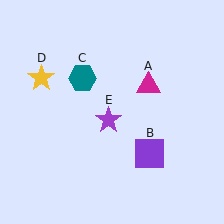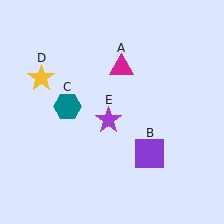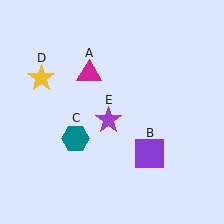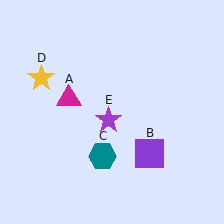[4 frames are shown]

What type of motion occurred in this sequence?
The magenta triangle (object A), teal hexagon (object C) rotated counterclockwise around the center of the scene.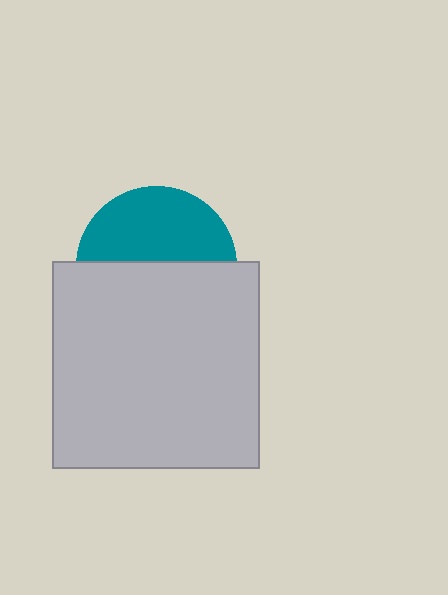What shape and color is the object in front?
The object in front is a light gray square.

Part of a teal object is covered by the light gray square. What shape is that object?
It is a circle.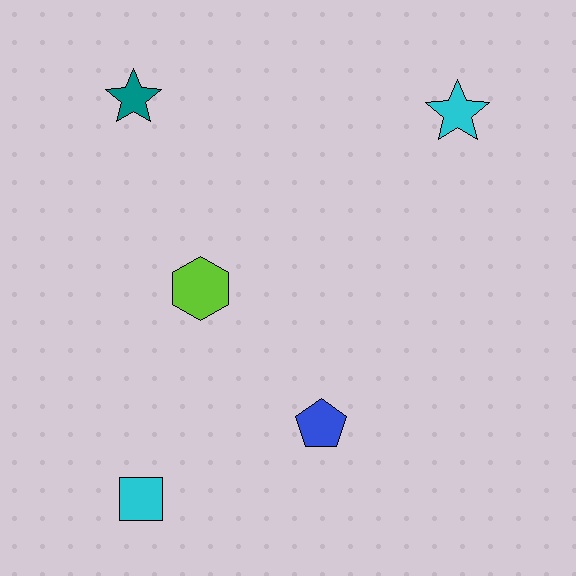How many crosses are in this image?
There are no crosses.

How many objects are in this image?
There are 5 objects.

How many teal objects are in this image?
There is 1 teal object.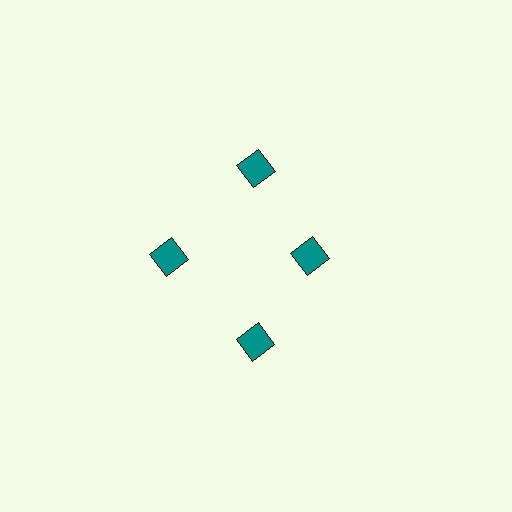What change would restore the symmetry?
The symmetry would be restored by moving it outward, back onto the ring so that all 4 diamonds sit at equal angles and equal distance from the center.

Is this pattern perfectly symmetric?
No. The 4 teal diamonds are arranged in a ring, but one element near the 3 o'clock position is pulled inward toward the center, breaking the 4-fold rotational symmetry.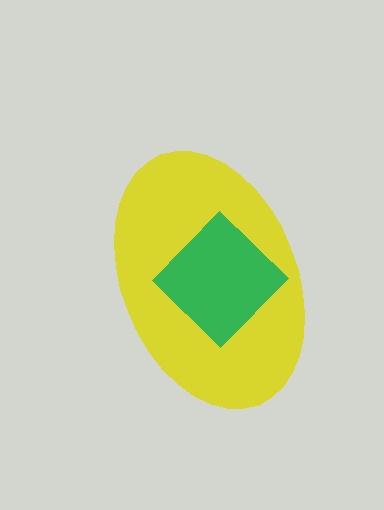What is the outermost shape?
The yellow ellipse.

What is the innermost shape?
The green diamond.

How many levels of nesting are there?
2.